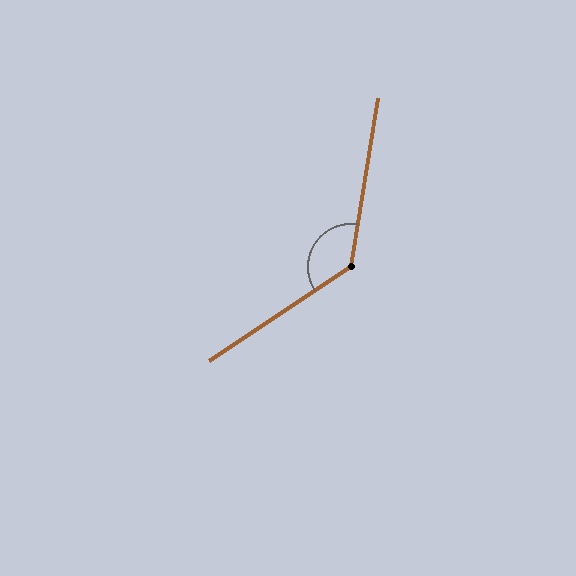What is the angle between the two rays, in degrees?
Approximately 133 degrees.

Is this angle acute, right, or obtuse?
It is obtuse.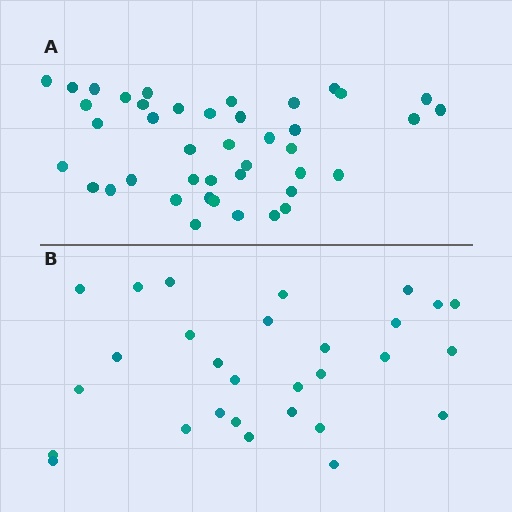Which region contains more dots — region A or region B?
Region A (the top region) has more dots.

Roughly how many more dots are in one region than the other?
Region A has approximately 15 more dots than region B.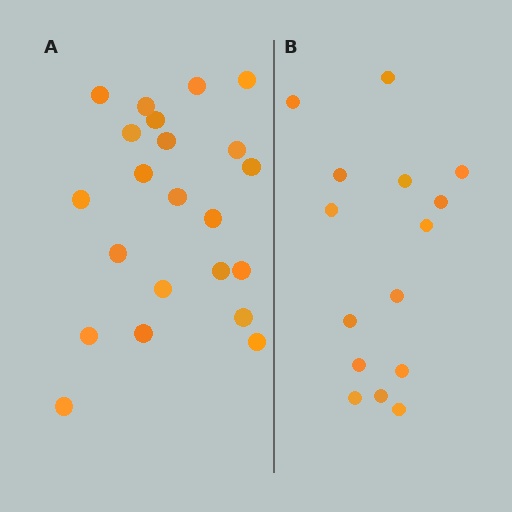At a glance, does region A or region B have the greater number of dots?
Region A (the left region) has more dots.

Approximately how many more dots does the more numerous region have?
Region A has roughly 8 or so more dots than region B.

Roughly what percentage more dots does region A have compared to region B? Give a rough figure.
About 45% more.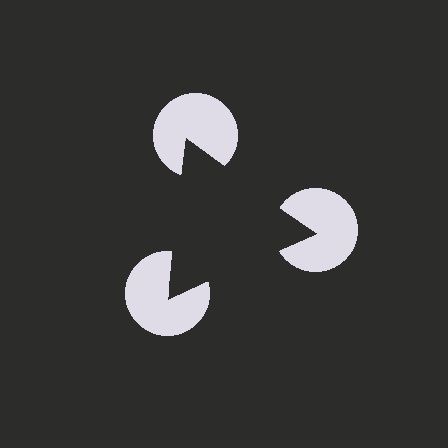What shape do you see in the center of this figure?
An illusory triangle — its edges are inferred from the aligned wedge cuts in the pac-man discs, not physically drawn.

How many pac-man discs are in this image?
There are 3 — one at each vertex of the illusory triangle.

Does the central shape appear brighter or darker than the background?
It typically appears slightly darker than the background, even though no actual brightness change is drawn.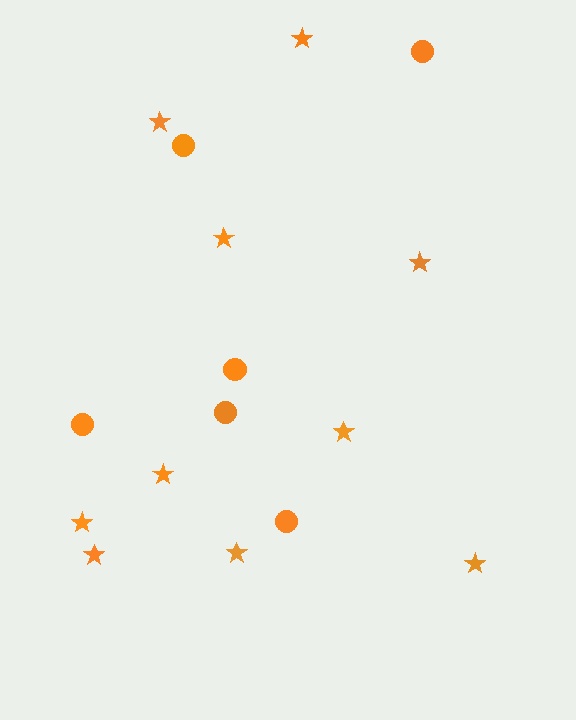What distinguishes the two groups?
There are 2 groups: one group of circles (6) and one group of stars (10).